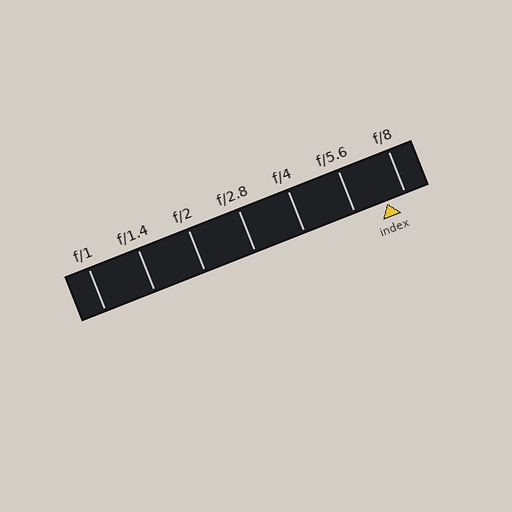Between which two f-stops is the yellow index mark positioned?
The index mark is between f/5.6 and f/8.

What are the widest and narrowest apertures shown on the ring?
The widest aperture shown is f/1 and the narrowest is f/8.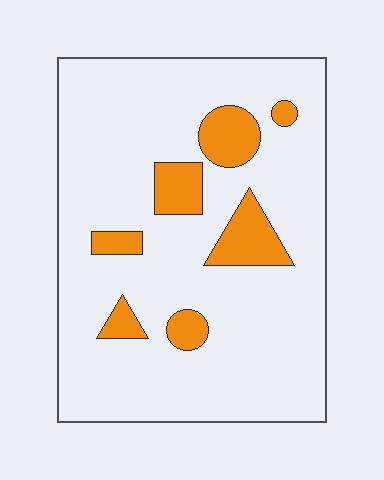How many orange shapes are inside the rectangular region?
7.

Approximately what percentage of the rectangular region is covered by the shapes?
Approximately 15%.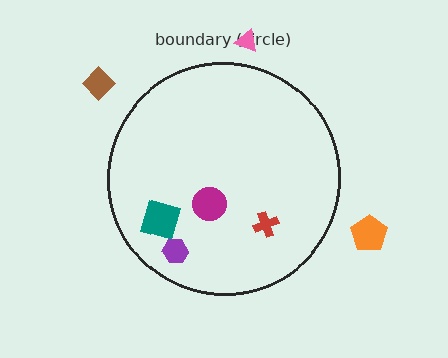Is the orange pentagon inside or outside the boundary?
Outside.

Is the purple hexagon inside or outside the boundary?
Inside.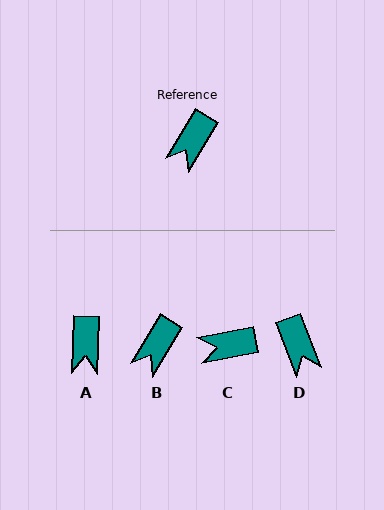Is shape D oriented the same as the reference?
No, it is off by about 53 degrees.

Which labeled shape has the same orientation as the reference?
B.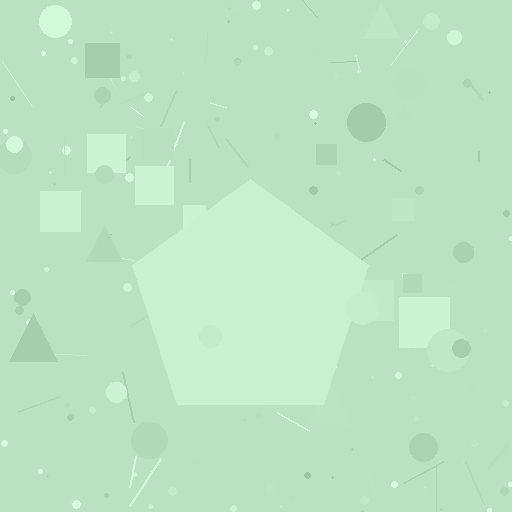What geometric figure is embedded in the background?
A pentagon is embedded in the background.